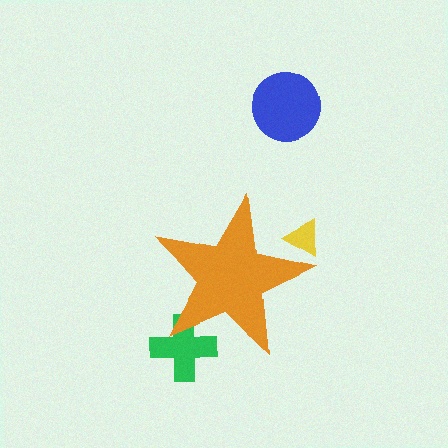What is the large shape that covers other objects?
An orange star.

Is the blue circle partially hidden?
No, the blue circle is fully visible.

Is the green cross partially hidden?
Yes, the green cross is partially hidden behind the orange star.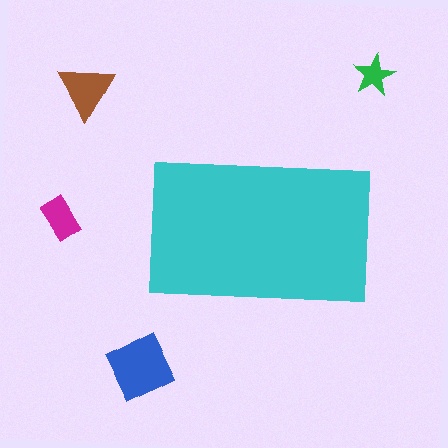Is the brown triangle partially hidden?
No, the brown triangle is fully visible.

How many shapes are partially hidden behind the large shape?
0 shapes are partially hidden.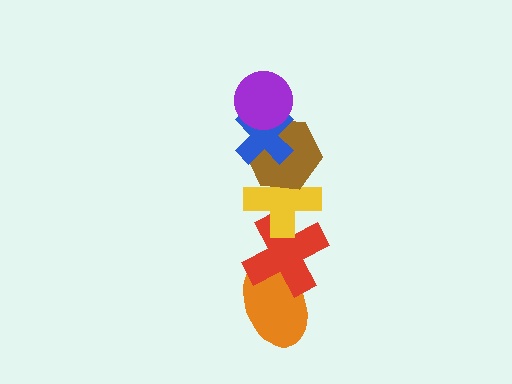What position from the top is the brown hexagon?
The brown hexagon is 3rd from the top.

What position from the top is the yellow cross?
The yellow cross is 4th from the top.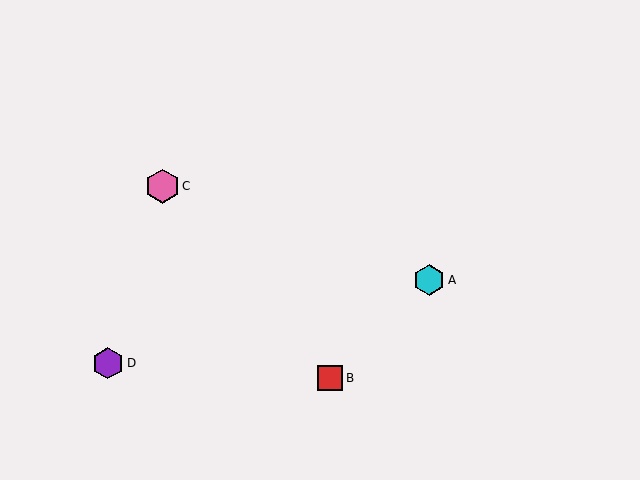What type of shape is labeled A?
Shape A is a cyan hexagon.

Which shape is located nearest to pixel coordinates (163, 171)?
The pink hexagon (labeled C) at (162, 186) is nearest to that location.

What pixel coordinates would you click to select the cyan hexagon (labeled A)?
Click at (429, 280) to select the cyan hexagon A.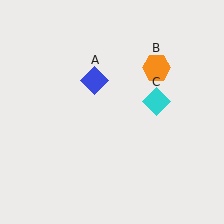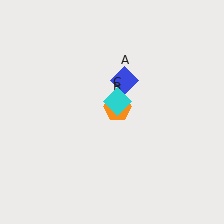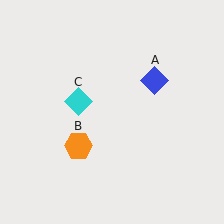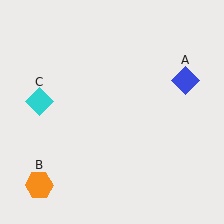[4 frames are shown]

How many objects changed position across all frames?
3 objects changed position: blue diamond (object A), orange hexagon (object B), cyan diamond (object C).